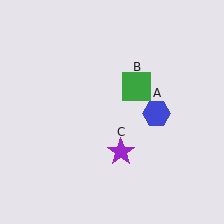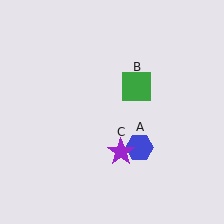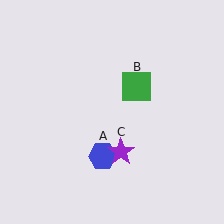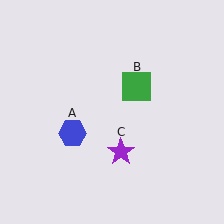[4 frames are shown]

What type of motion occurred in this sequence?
The blue hexagon (object A) rotated clockwise around the center of the scene.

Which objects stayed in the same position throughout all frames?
Green square (object B) and purple star (object C) remained stationary.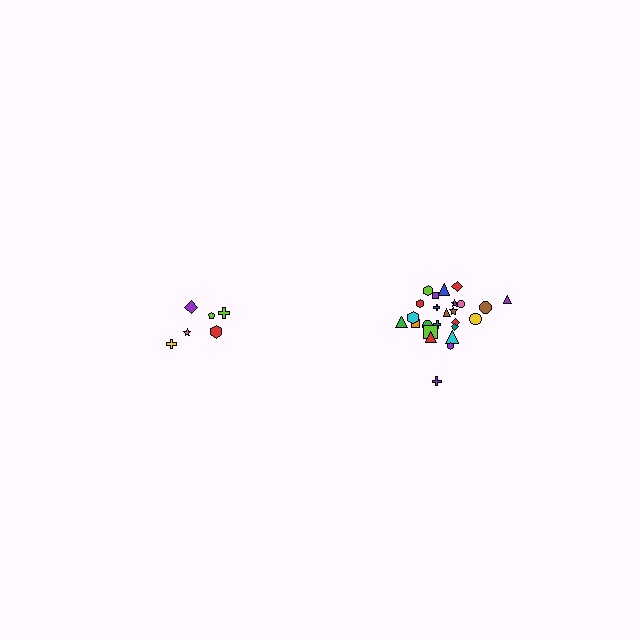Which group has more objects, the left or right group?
The right group.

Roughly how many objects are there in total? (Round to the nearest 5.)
Roughly 30 objects in total.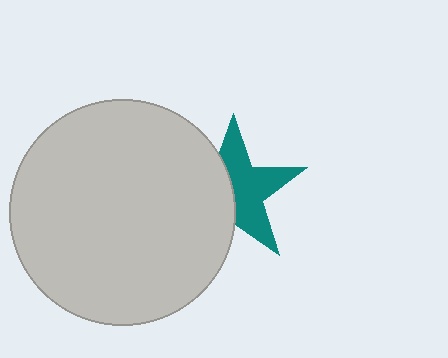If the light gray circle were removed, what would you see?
You would see the complete teal star.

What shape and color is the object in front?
The object in front is a light gray circle.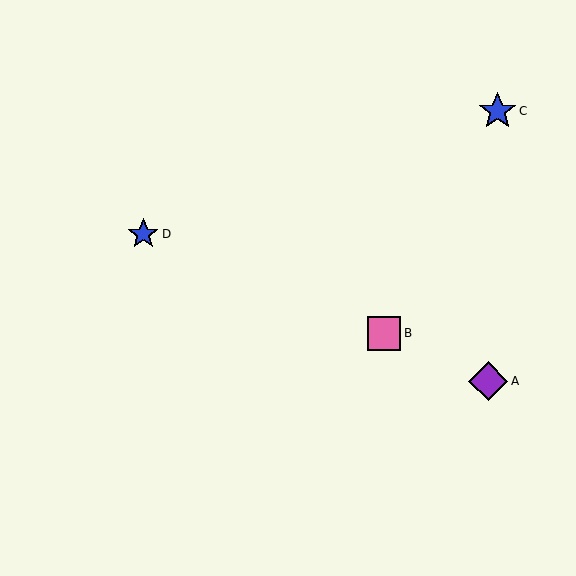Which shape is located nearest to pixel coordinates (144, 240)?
The blue star (labeled D) at (143, 234) is nearest to that location.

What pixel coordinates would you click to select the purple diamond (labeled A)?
Click at (488, 381) to select the purple diamond A.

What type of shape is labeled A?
Shape A is a purple diamond.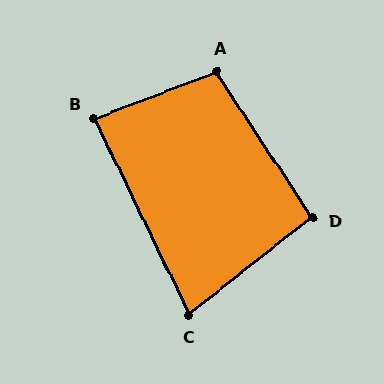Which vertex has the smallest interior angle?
C, at approximately 78 degrees.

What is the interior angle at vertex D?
Approximately 95 degrees (approximately right).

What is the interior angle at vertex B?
Approximately 85 degrees (approximately right).